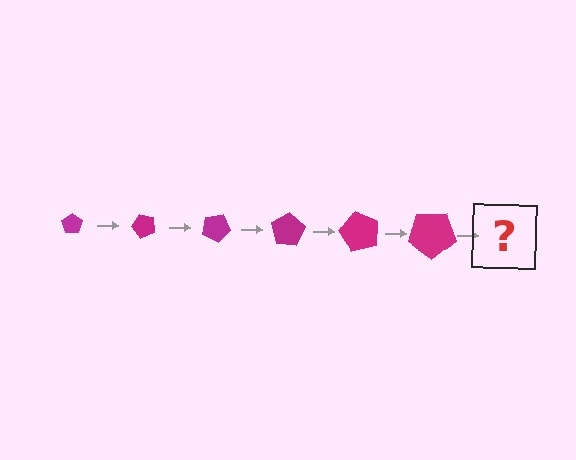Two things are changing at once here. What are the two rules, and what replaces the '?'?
The two rules are that the pentagon grows larger each step and it rotates 50 degrees each step. The '?' should be a pentagon, larger than the previous one and rotated 300 degrees from the start.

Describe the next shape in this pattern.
It should be a pentagon, larger than the previous one and rotated 300 degrees from the start.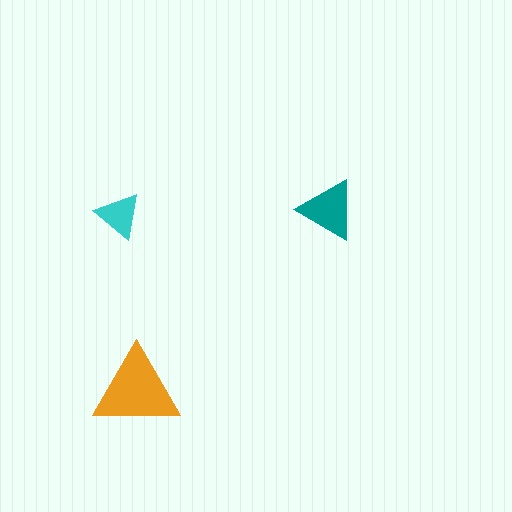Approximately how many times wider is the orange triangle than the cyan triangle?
About 2 times wider.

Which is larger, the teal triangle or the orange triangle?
The orange one.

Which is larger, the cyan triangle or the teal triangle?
The teal one.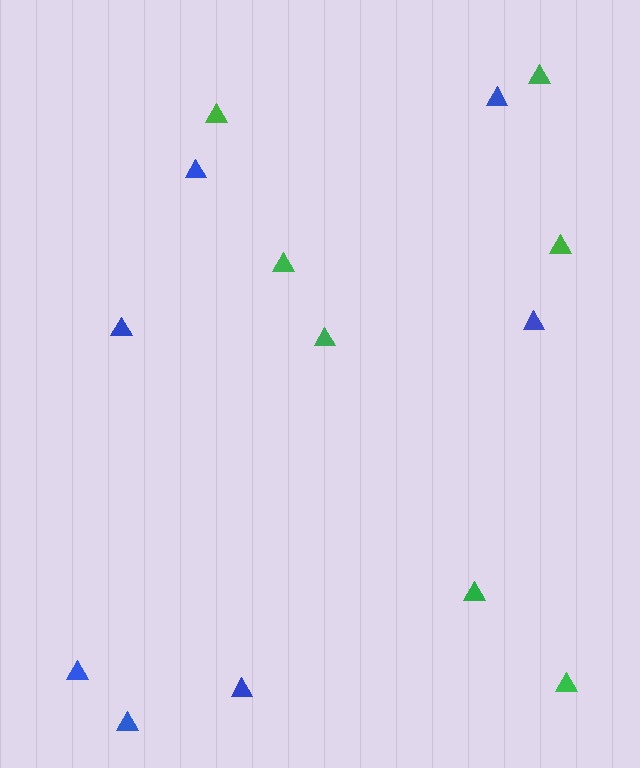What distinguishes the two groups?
There are 2 groups: one group of green triangles (7) and one group of blue triangles (7).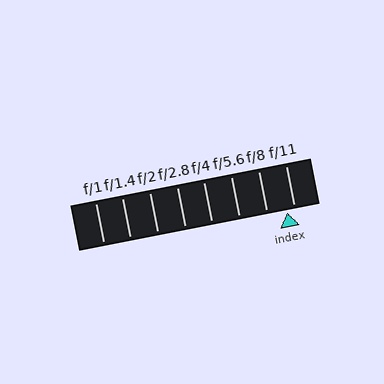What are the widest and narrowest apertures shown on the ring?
The widest aperture shown is f/1 and the narrowest is f/11.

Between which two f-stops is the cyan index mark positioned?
The index mark is between f/8 and f/11.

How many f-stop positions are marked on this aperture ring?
There are 8 f-stop positions marked.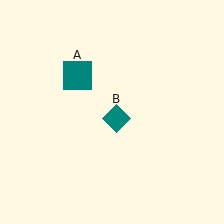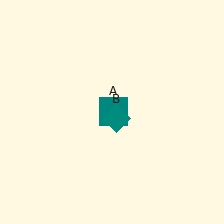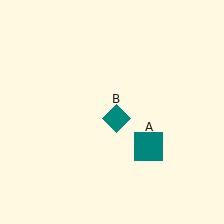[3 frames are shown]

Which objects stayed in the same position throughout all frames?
Teal diamond (object B) remained stationary.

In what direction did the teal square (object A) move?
The teal square (object A) moved down and to the right.